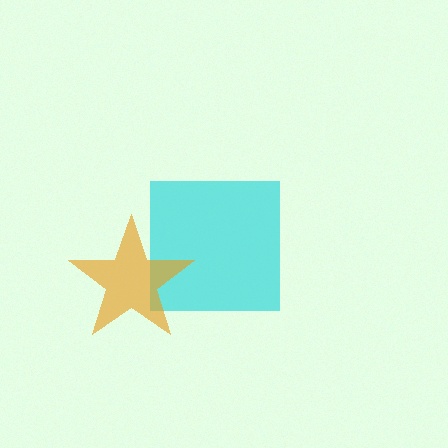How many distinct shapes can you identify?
There are 2 distinct shapes: a cyan square, an orange star.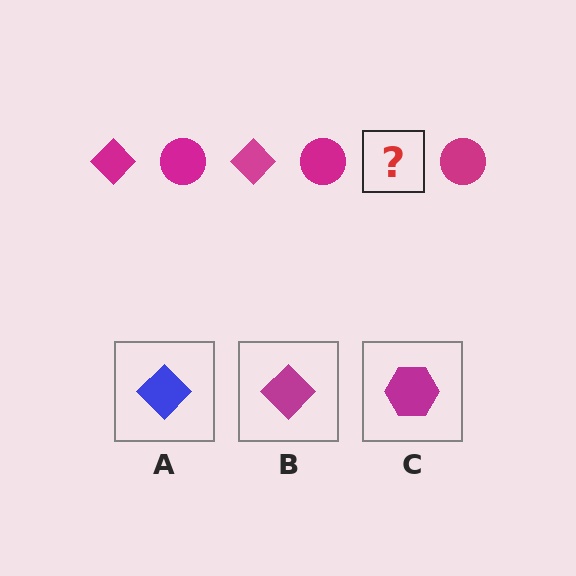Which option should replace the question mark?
Option B.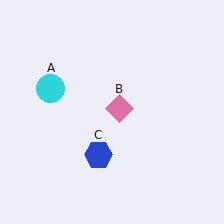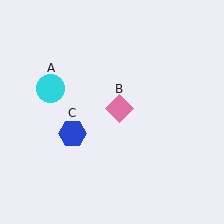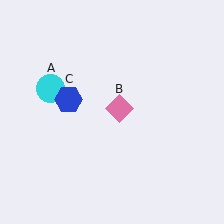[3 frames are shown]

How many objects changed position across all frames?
1 object changed position: blue hexagon (object C).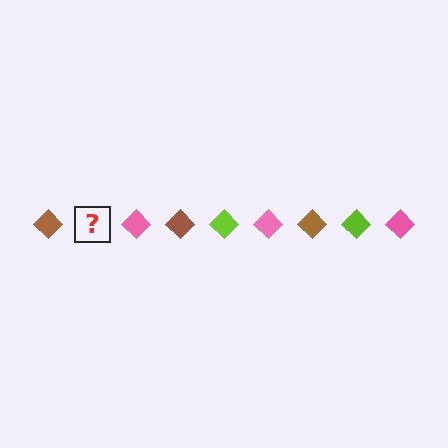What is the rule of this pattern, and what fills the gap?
The rule is that the pattern cycles through brown, lime, pink diamonds. The gap should be filled with a lime diamond.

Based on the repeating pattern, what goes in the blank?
The blank should be a lime diamond.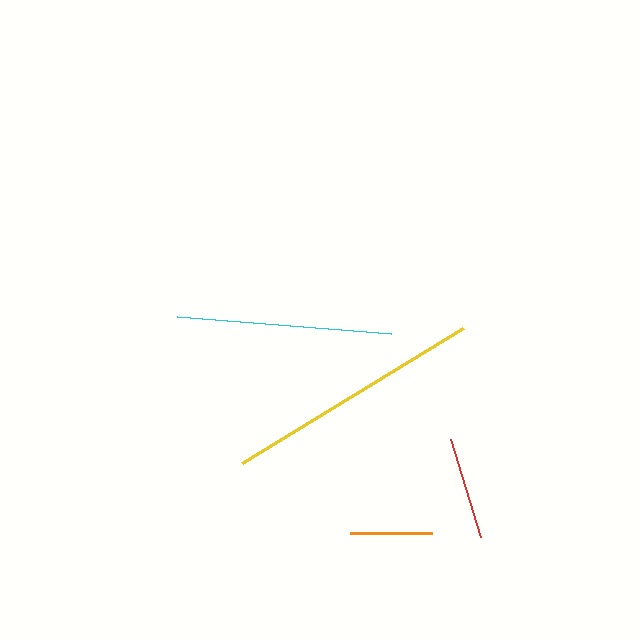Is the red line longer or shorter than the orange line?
The red line is longer than the orange line.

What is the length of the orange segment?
The orange segment is approximately 82 pixels long.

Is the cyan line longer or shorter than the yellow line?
The yellow line is longer than the cyan line.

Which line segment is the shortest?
The orange line is the shortest at approximately 82 pixels.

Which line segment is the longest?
The yellow line is the longest at approximately 259 pixels.